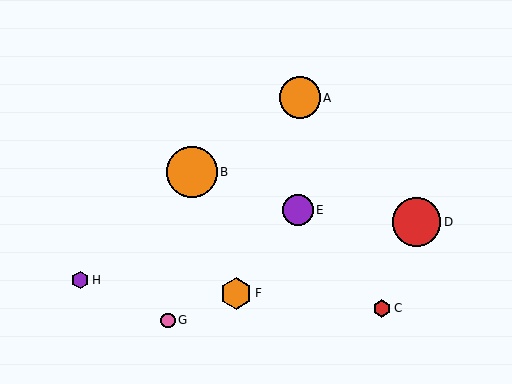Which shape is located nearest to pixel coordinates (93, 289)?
The purple hexagon (labeled H) at (80, 280) is nearest to that location.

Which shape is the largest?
The orange circle (labeled B) is the largest.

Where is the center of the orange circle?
The center of the orange circle is at (192, 172).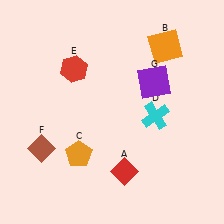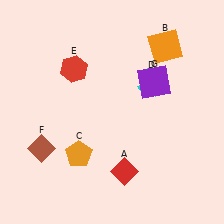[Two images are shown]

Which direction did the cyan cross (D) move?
The cyan cross (D) moved up.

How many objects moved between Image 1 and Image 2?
1 object moved between the two images.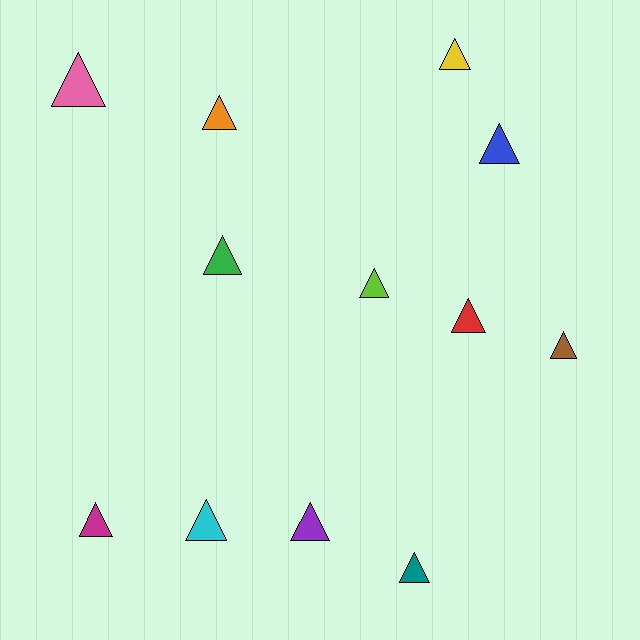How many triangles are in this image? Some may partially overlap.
There are 12 triangles.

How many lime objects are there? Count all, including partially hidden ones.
There is 1 lime object.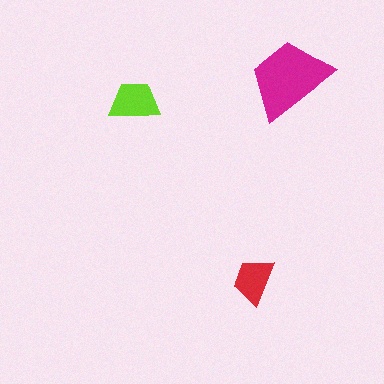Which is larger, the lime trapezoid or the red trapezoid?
The lime one.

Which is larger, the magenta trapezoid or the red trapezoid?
The magenta one.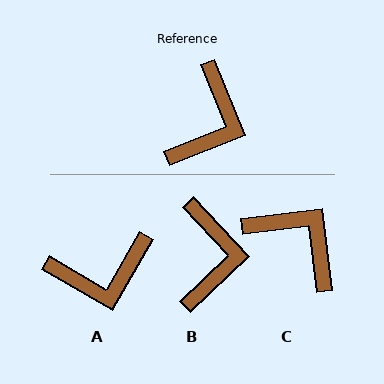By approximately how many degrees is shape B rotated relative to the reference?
Approximately 22 degrees counter-clockwise.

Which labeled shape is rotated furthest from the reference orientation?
C, about 75 degrees away.